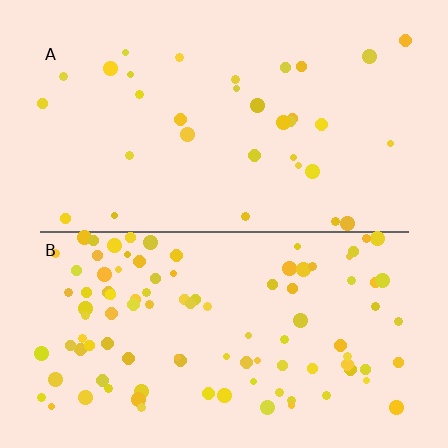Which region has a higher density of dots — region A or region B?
B (the bottom).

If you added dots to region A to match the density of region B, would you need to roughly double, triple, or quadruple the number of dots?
Approximately triple.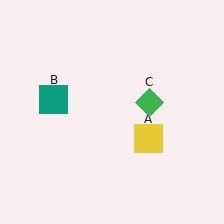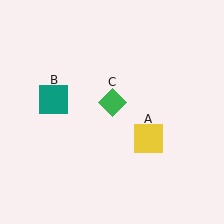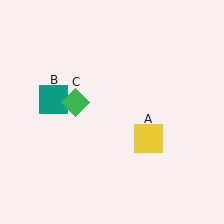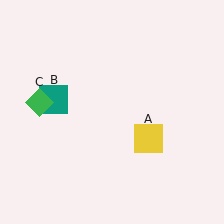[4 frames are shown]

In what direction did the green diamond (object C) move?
The green diamond (object C) moved left.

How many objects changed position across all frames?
1 object changed position: green diamond (object C).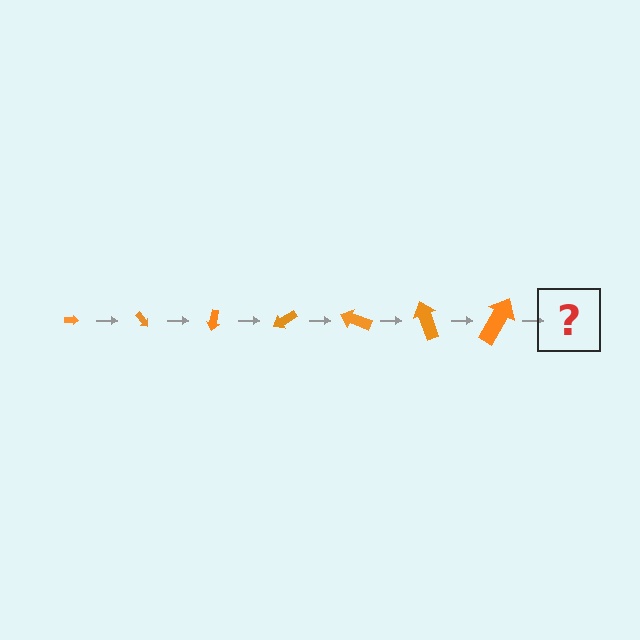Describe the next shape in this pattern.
It should be an arrow, larger than the previous one and rotated 350 degrees from the start.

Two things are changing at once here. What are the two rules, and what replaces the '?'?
The two rules are that the arrow grows larger each step and it rotates 50 degrees each step. The '?' should be an arrow, larger than the previous one and rotated 350 degrees from the start.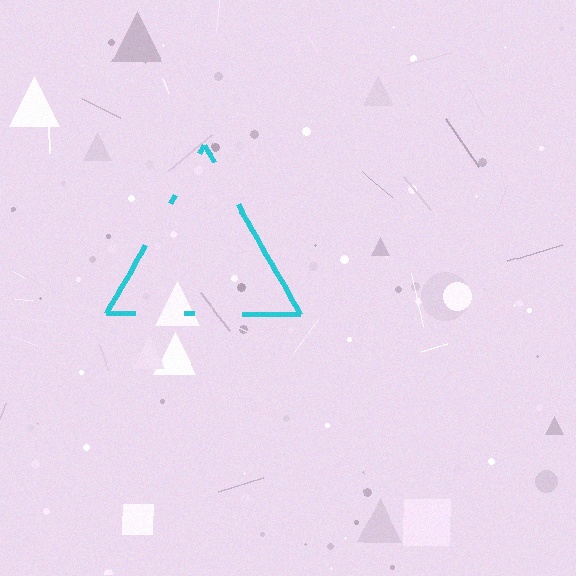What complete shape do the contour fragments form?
The contour fragments form a triangle.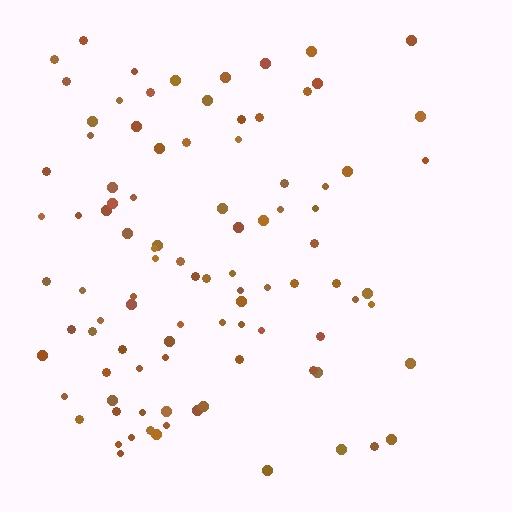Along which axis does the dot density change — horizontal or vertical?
Horizontal.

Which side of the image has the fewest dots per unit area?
The right.